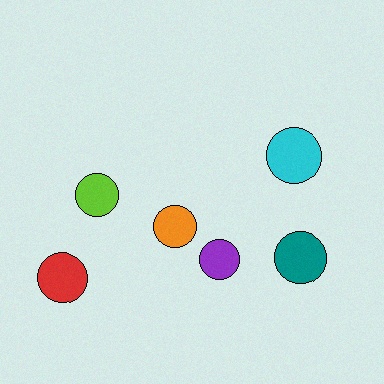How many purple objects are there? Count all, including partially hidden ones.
There is 1 purple object.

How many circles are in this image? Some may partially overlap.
There are 6 circles.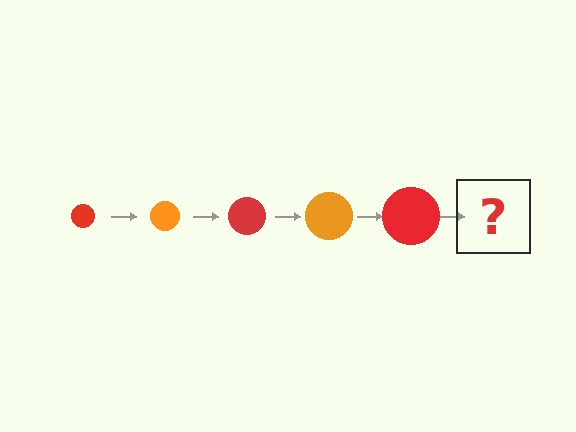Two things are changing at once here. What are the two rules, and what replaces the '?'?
The two rules are that the circle grows larger each step and the color cycles through red and orange. The '?' should be an orange circle, larger than the previous one.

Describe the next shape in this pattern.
It should be an orange circle, larger than the previous one.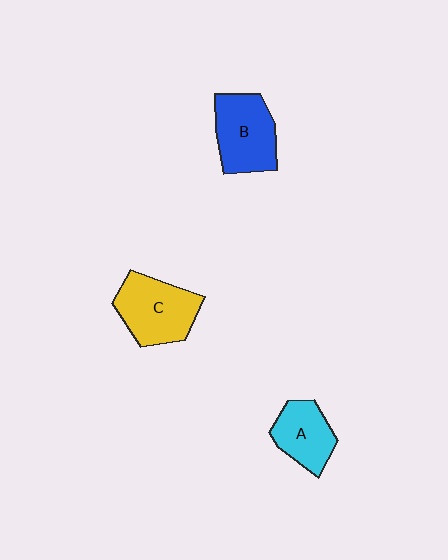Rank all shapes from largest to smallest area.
From largest to smallest: C (yellow), B (blue), A (cyan).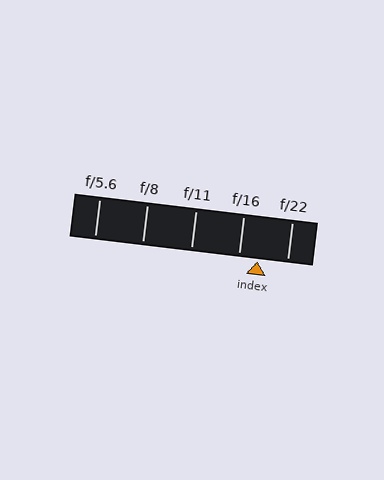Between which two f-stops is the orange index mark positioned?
The index mark is between f/16 and f/22.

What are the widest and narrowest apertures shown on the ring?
The widest aperture shown is f/5.6 and the narrowest is f/22.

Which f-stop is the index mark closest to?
The index mark is closest to f/16.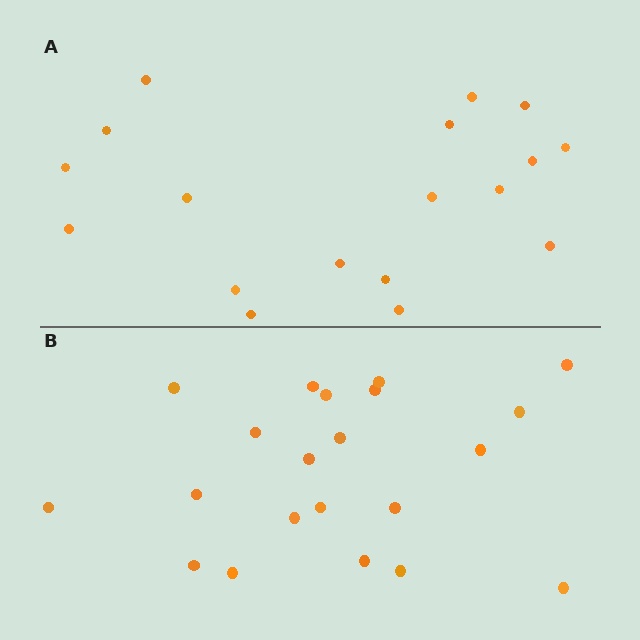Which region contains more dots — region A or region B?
Region B (the bottom region) has more dots.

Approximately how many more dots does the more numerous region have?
Region B has just a few more — roughly 2 or 3 more dots than region A.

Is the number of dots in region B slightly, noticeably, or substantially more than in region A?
Region B has only slightly more — the two regions are fairly close. The ratio is roughly 1.2 to 1.